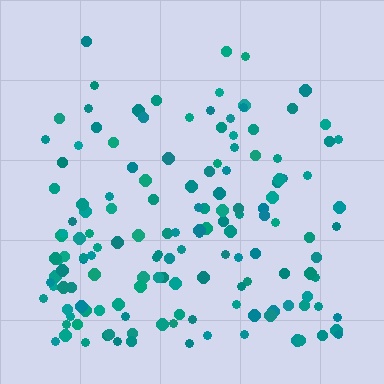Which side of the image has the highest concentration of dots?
The bottom.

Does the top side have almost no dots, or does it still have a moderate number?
Still a moderate number, just noticeably fewer than the bottom.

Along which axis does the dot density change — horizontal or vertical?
Vertical.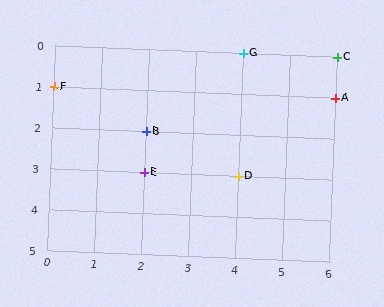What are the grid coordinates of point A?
Point A is at grid coordinates (6, 1).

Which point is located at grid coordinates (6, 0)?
Point C is at (6, 0).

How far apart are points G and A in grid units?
Points G and A are 2 columns and 1 row apart (about 2.2 grid units diagonally).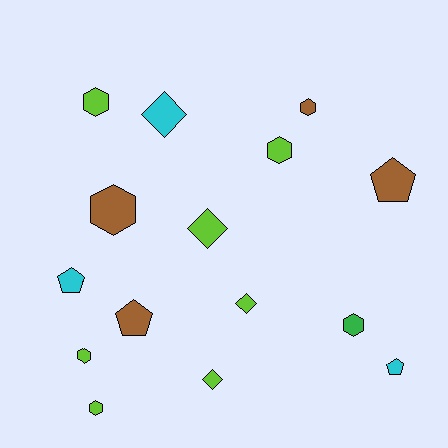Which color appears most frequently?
Lime, with 7 objects.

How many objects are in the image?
There are 15 objects.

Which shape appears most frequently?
Hexagon, with 7 objects.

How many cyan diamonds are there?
There is 1 cyan diamond.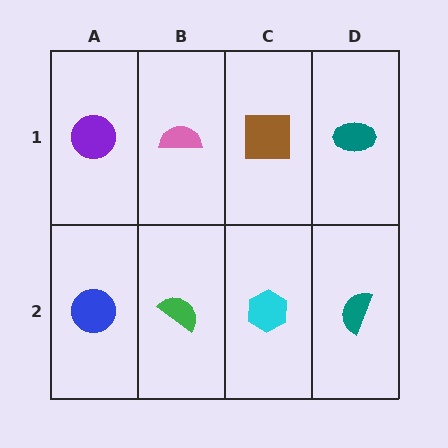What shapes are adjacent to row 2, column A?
A purple circle (row 1, column A), a green semicircle (row 2, column B).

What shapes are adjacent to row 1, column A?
A blue circle (row 2, column A), a pink semicircle (row 1, column B).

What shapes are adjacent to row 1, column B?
A green semicircle (row 2, column B), a purple circle (row 1, column A), a brown square (row 1, column C).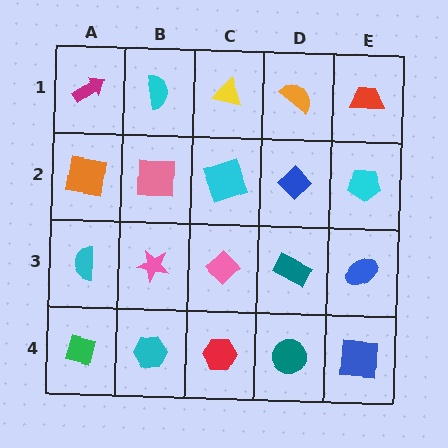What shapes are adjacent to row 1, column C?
A cyan square (row 2, column C), a cyan semicircle (row 1, column B), an orange semicircle (row 1, column D).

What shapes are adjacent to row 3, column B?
A pink square (row 2, column B), a cyan hexagon (row 4, column B), a cyan semicircle (row 3, column A), a pink diamond (row 3, column C).